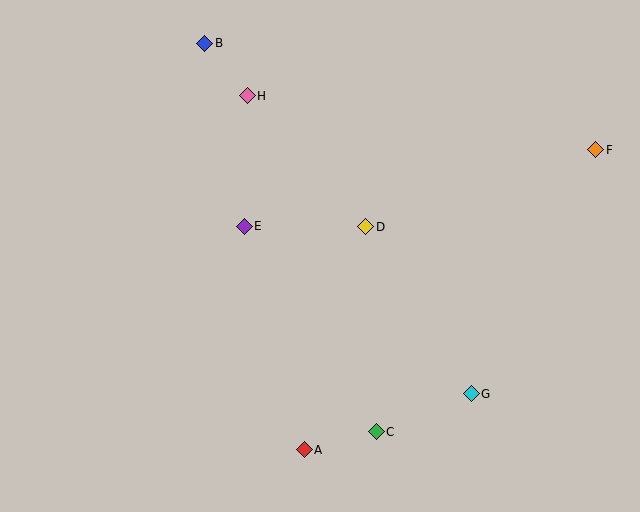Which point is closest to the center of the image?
Point D at (366, 227) is closest to the center.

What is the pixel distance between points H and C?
The distance between H and C is 360 pixels.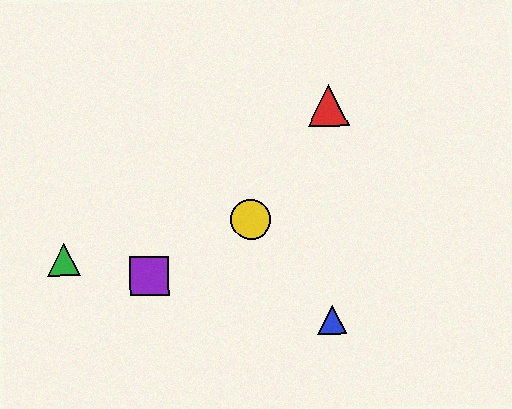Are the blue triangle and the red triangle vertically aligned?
Yes, both are at x≈332.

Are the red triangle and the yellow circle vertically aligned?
No, the red triangle is at x≈328 and the yellow circle is at x≈251.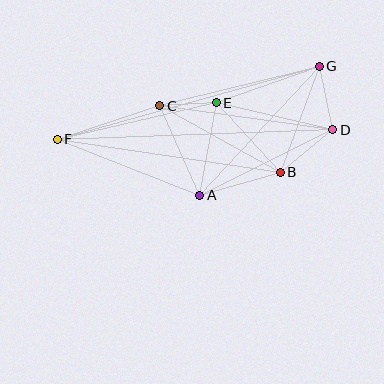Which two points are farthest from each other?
Points D and F are farthest from each other.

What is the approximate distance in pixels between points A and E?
The distance between A and E is approximately 94 pixels.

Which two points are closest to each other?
Points C and E are closest to each other.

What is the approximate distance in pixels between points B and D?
The distance between B and D is approximately 68 pixels.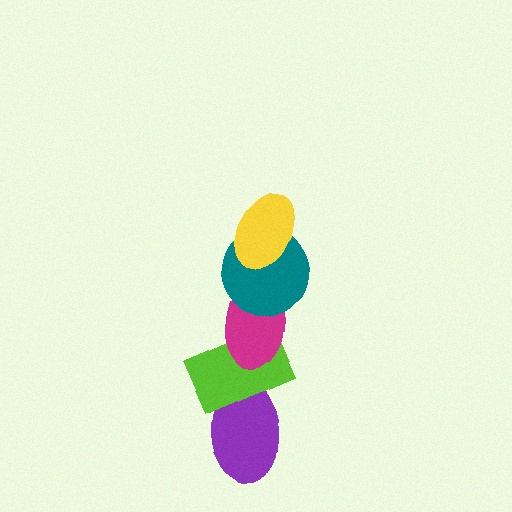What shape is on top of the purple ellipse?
The lime rectangle is on top of the purple ellipse.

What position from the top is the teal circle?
The teal circle is 2nd from the top.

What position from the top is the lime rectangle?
The lime rectangle is 4th from the top.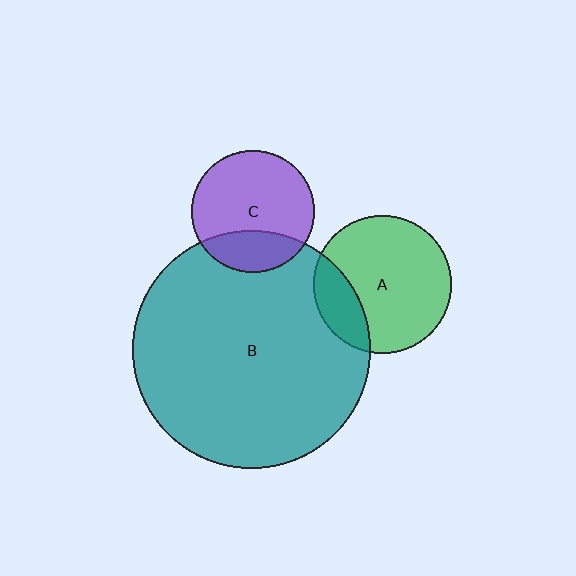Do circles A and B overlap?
Yes.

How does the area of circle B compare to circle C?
Approximately 3.8 times.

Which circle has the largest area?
Circle B (teal).